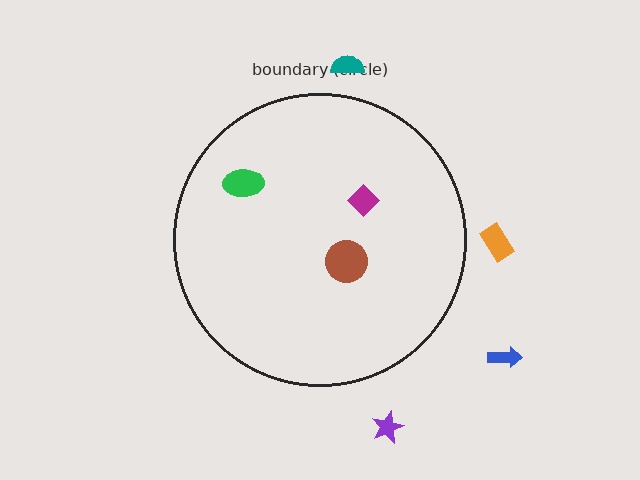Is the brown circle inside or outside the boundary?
Inside.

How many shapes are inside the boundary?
3 inside, 4 outside.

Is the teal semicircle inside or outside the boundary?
Outside.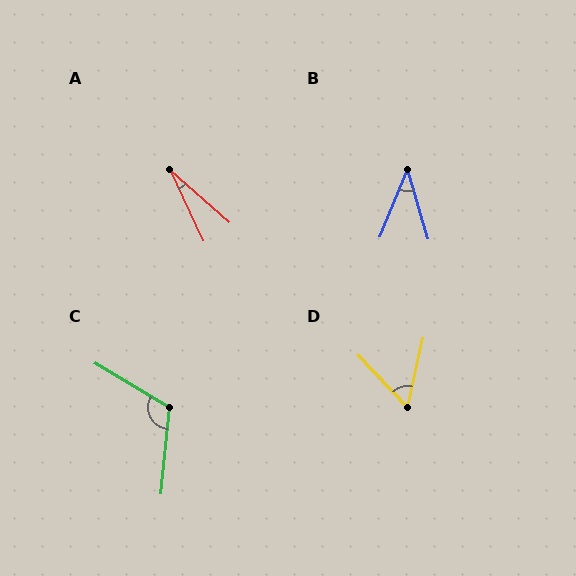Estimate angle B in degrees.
Approximately 38 degrees.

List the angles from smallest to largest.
A (23°), B (38°), D (56°), C (116°).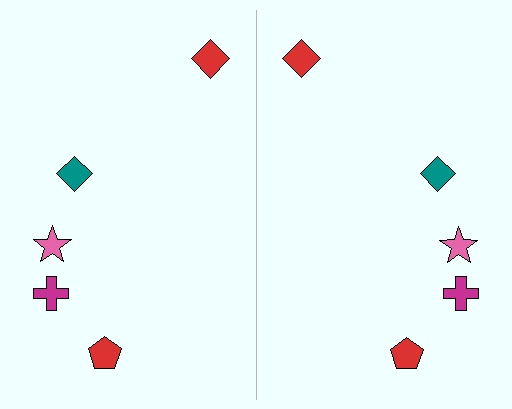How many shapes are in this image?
There are 10 shapes in this image.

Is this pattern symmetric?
Yes, this pattern has bilateral (reflection) symmetry.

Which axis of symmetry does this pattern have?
The pattern has a vertical axis of symmetry running through the center of the image.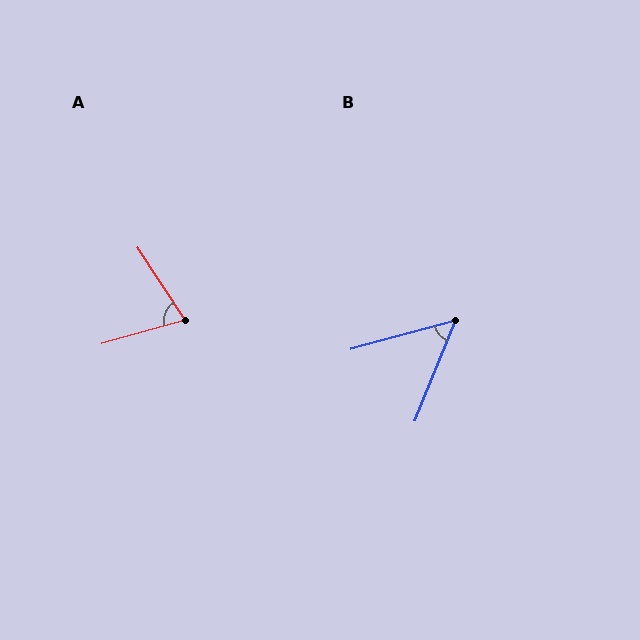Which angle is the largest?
A, at approximately 72 degrees.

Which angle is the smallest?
B, at approximately 53 degrees.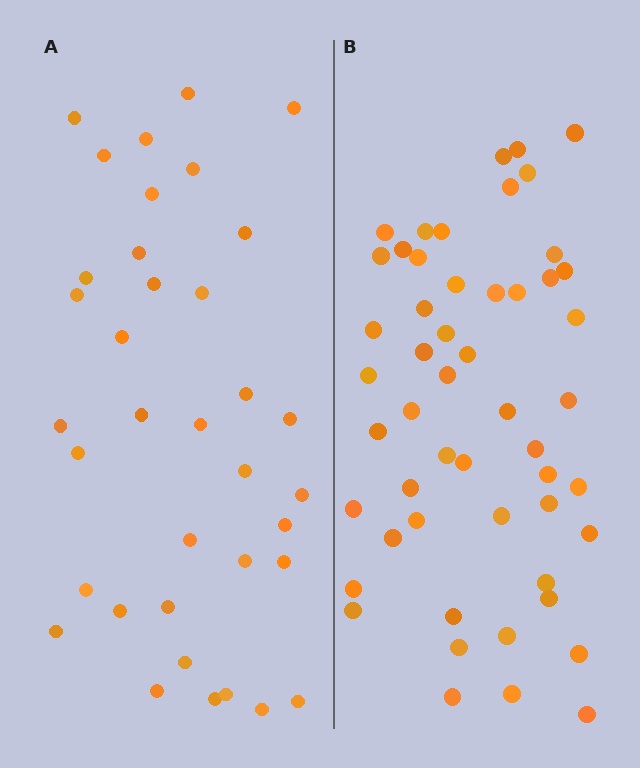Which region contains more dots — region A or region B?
Region B (the right region) has more dots.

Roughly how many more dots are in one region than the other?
Region B has approximately 15 more dots than region A.